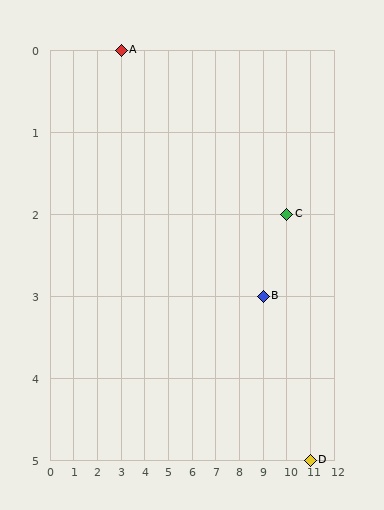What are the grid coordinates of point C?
Point C is at grid coordinates (10, 2).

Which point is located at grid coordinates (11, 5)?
Point D is at (11, 5).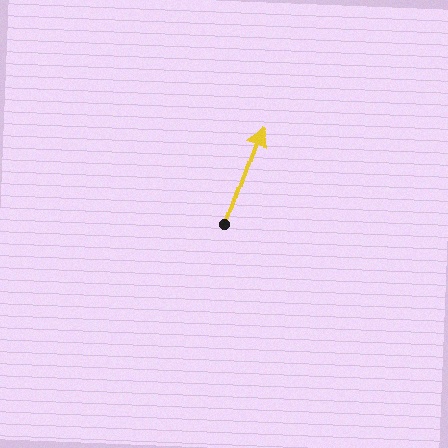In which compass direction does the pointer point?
North.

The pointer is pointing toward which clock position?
Roughly 1 o'clock.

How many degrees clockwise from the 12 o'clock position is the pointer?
Approximately 20 degrees.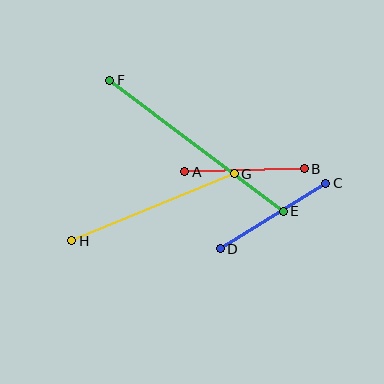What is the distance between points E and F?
The distance is approximately 217 pixels.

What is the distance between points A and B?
The distance is approximately 120 pixels.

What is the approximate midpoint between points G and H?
The midpoint is at approximately (153, 207) pixels.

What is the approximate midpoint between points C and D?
The midpoint is at approximately (273, 216) pixels.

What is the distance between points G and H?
The distance is approximately 176 pixels.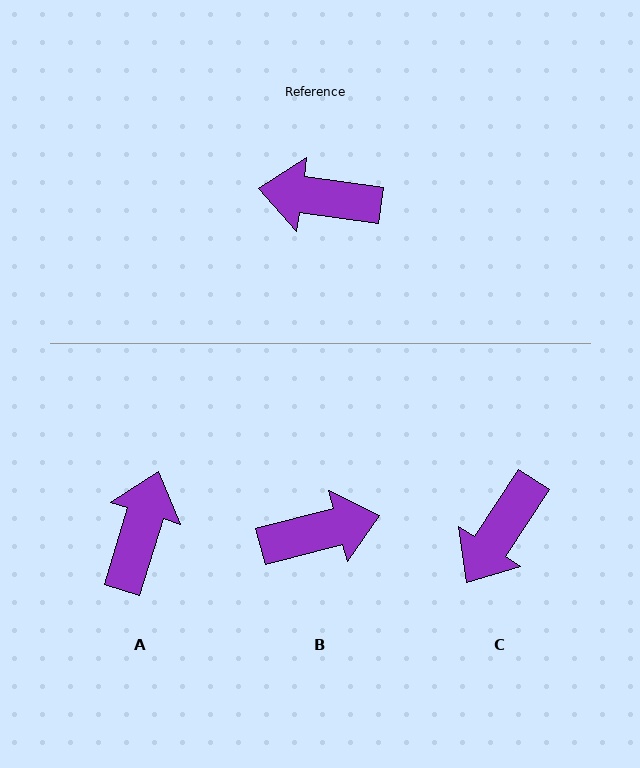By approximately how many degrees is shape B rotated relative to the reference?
Approximately 157 degrees clockwise.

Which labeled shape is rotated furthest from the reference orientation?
B, about 157 degrees away.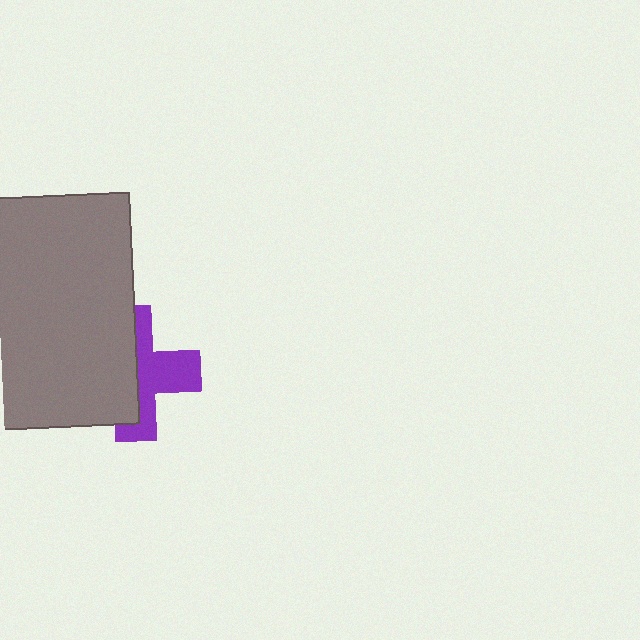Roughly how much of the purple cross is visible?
About half of it is visible (roughly 48%).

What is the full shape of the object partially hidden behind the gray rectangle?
The partially hidden object is a purple cross.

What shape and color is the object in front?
The object in front is a gray rectangle.